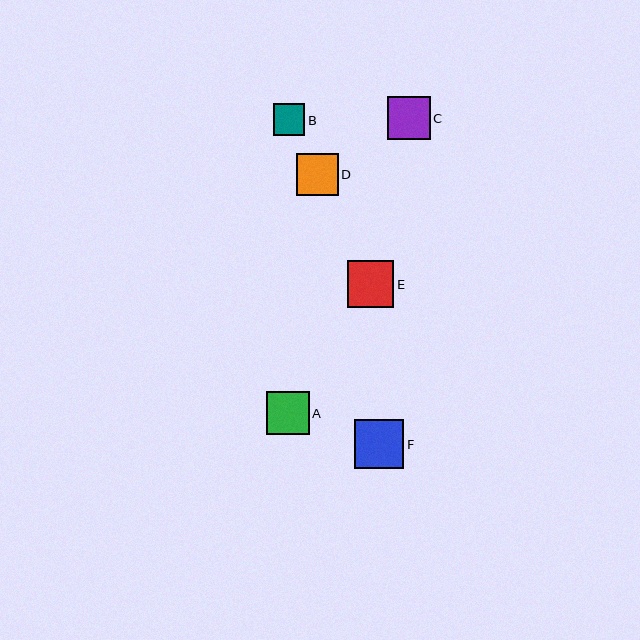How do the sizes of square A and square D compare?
Square A and square D are approximately the same size.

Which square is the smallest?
Square B is the smallest with a size of approximately 31 pixels.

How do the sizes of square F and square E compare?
Square F and square E are approximately the same size.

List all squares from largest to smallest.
From largest to smallest: F, E, A, C, D, B.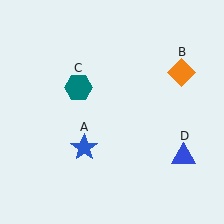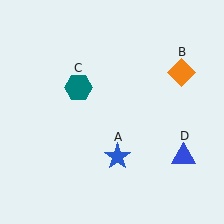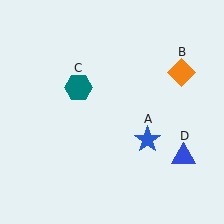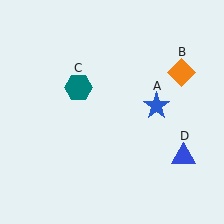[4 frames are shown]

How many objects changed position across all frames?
1 object changed position: blue star (object A).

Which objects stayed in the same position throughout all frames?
Orange diamond (object B) and teal hexagon (object C) and blue triangle (object D) remained stationary.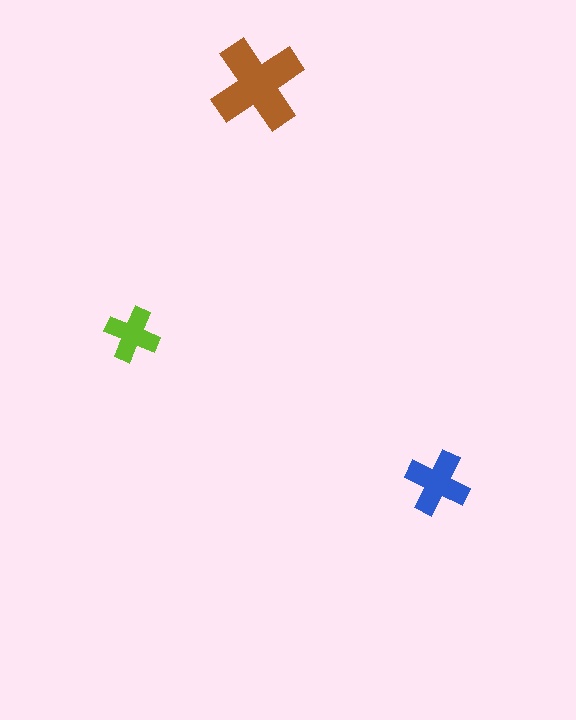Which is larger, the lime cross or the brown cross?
The brown one.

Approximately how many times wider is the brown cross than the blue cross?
About 1.5 times wider.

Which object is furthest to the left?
The lime cross is leftmost.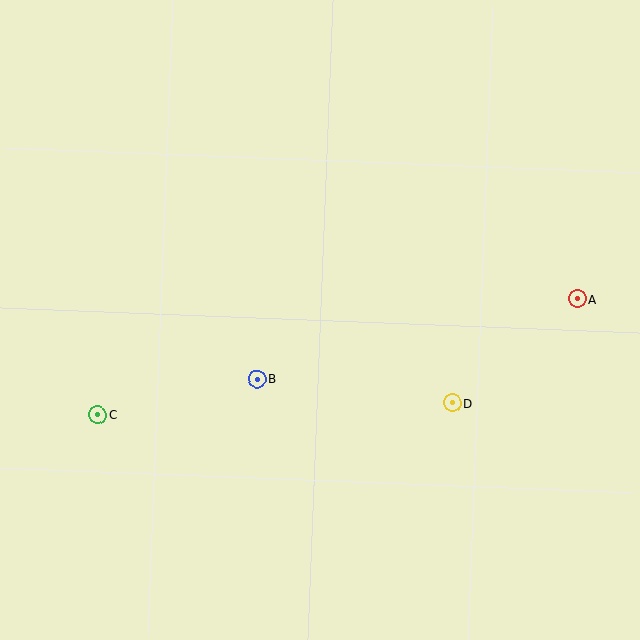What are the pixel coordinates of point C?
Point C is at (98, 414).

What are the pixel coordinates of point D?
Point D is at (452, 403).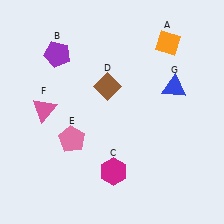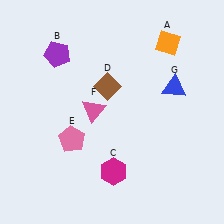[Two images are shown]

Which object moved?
The pink triangle (F) moved right.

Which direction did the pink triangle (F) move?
The pink triangle (F) moved right.